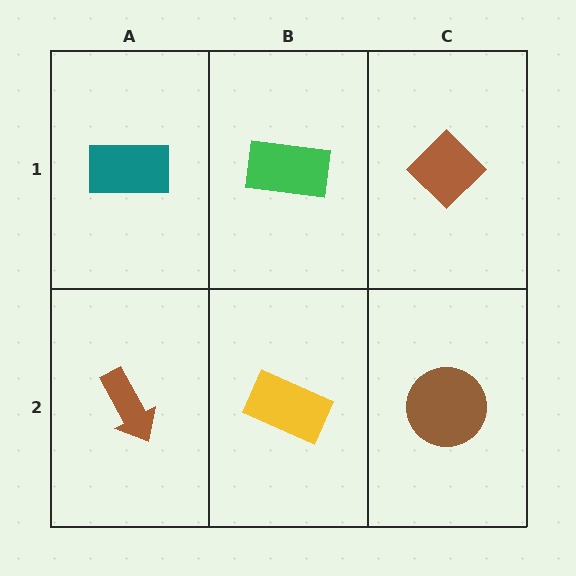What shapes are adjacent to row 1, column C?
A brown circle (row 2, column C), a green rectangle (row 1, column B).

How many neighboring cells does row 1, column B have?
3.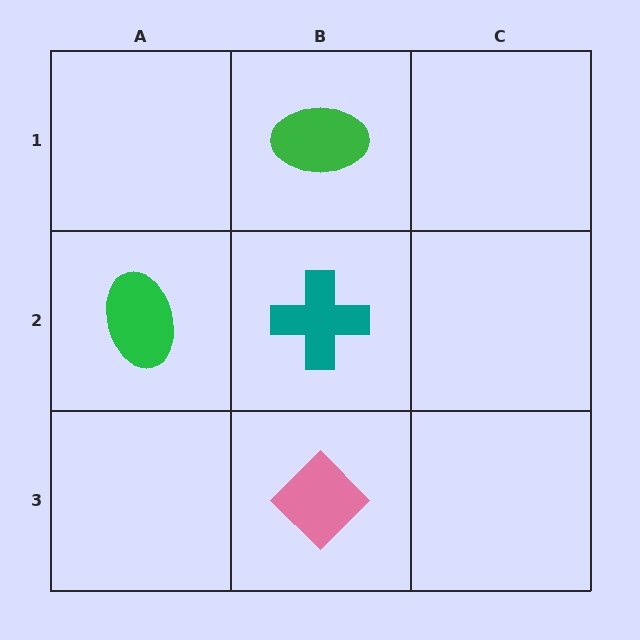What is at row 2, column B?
A teal cross.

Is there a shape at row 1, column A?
No, that cell is empty.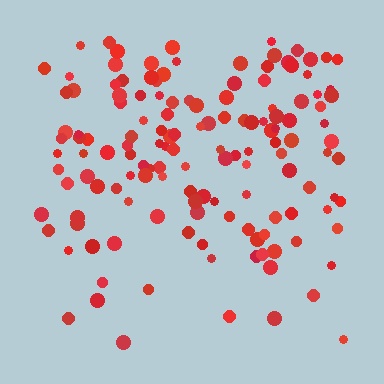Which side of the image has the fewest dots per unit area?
The bottom.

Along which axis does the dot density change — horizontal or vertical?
Vertical.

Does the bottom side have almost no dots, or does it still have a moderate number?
Still a moderate number, just noticeably fewer than the top.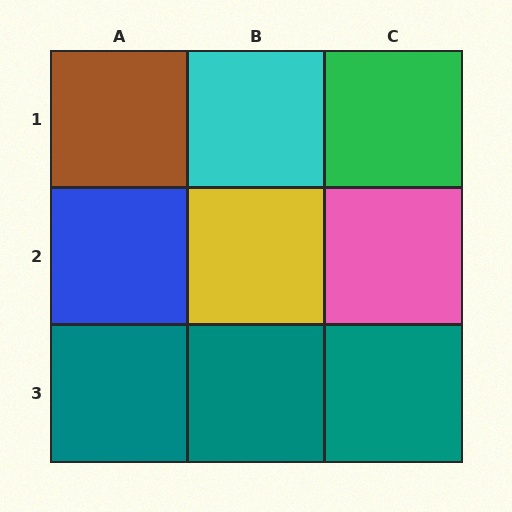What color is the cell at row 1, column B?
Cyan.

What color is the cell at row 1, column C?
Green.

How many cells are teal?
3 cells are teal.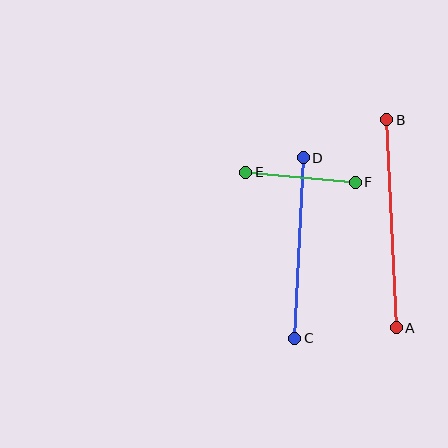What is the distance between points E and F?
The distance is approximately 110 pixels.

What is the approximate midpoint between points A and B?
The midpoint is at approximately (391, 224) pixels.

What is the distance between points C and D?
The distance is approximately 181 pixels.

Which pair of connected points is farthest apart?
Points A and B are farthest apart.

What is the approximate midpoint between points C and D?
The midpoint is at approximately (299, 248) pixels.